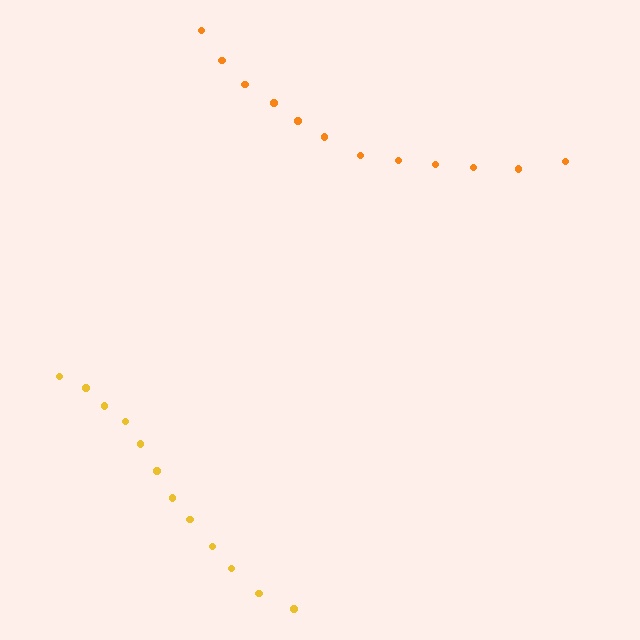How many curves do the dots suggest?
There are 2 distinct paths.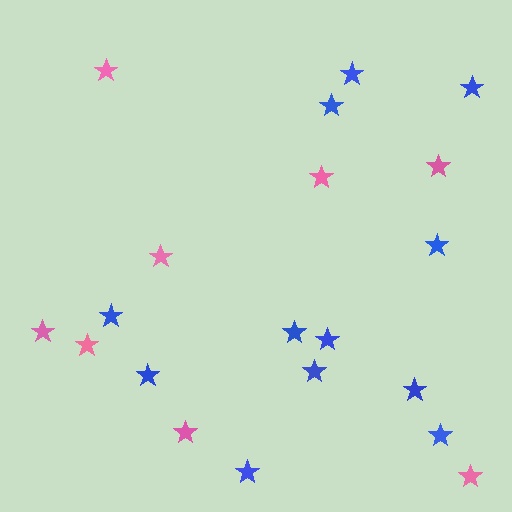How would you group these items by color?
There are 2 groups: one group of pink stars (8) and one group of blue stars (12).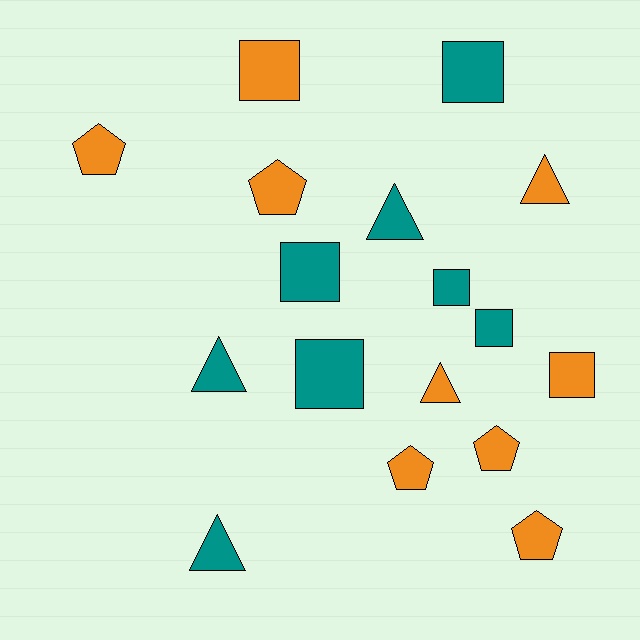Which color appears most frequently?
Orange, with 9 objects.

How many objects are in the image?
There are 17 objects.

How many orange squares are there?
There are 2 orange squares.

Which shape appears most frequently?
Square, with 7 objects.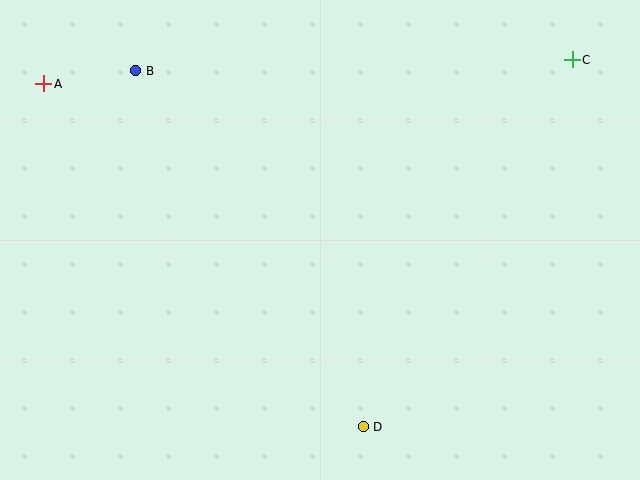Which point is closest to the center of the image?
Point D at (363, 427) is closest to the center.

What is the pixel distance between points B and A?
The distance between B and A is 93 pixels.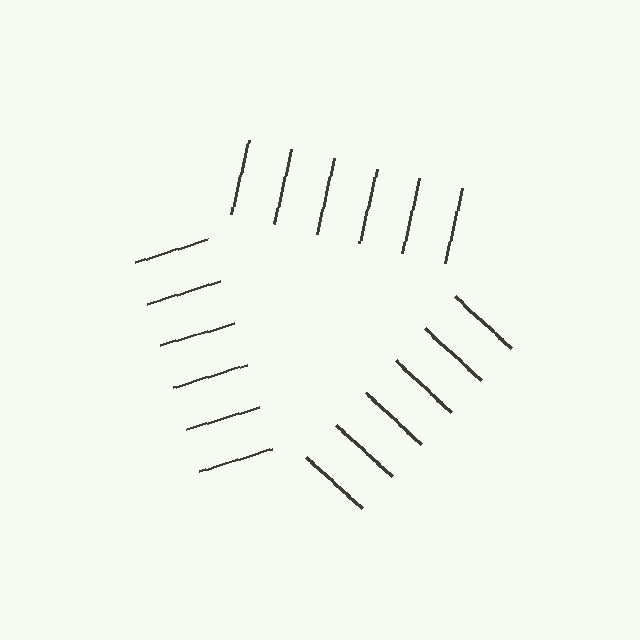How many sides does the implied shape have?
3 sides — the line-ends trace a triangle.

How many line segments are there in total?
18 — 6 along each of the 3 edges.